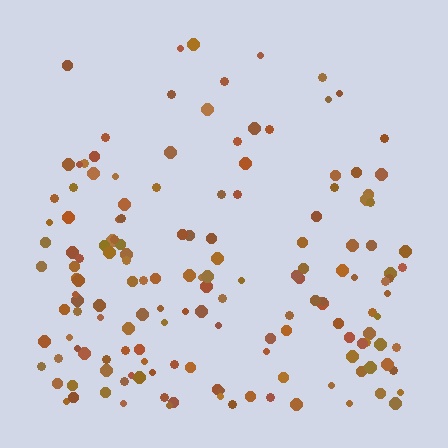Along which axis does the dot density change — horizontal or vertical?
Vertical.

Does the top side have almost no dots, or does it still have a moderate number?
Still a moderate number, just noticeably fewer than the bottom.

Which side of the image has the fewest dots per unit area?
The top.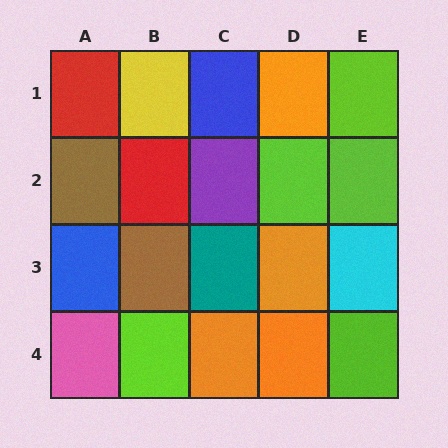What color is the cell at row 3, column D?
Orange.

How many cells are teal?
1 cell is teal.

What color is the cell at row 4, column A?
Pink.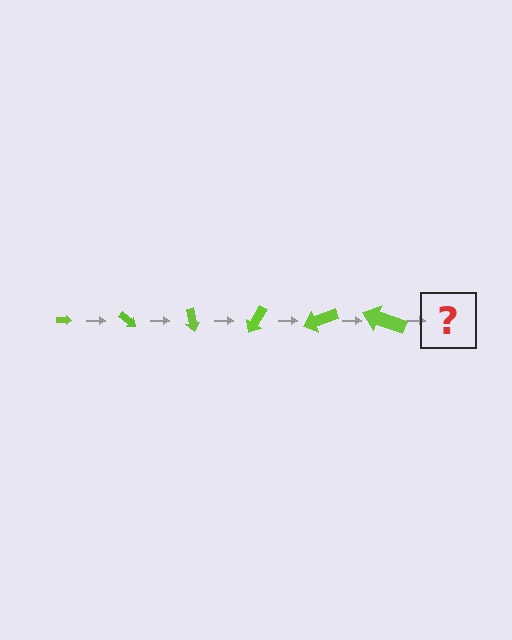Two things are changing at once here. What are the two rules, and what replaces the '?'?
The two rules are that the arrow grows larger each step and it rotates 40 degrees each step. The '?' should be an arrow, larger than the previous one and rotated 240 degrees from the start.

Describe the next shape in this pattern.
It should be an arrow, larger than the previous one and rotated 240 degrees from the start.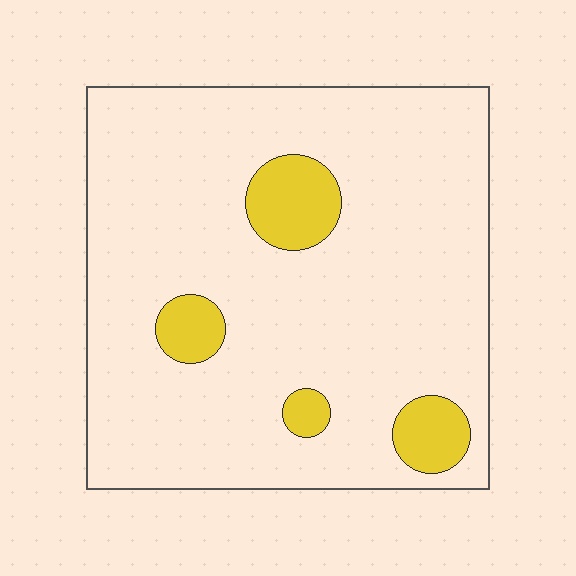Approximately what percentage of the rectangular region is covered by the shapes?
Approximately 10%.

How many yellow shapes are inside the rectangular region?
4.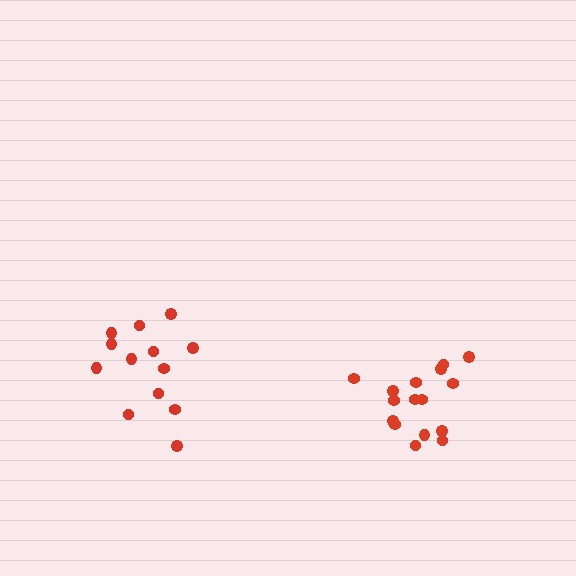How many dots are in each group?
Group 1: 13 dots, Group 2: 16 dots (29 total).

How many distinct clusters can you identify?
There are 2 distinct clusters.